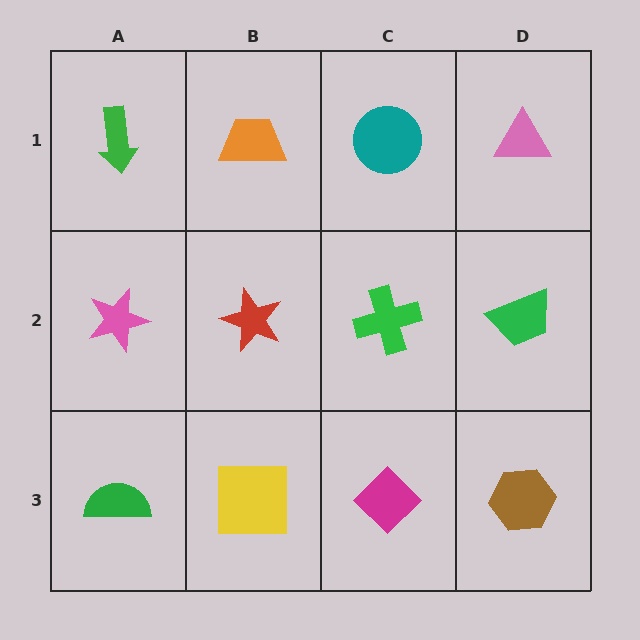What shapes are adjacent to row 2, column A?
A green arrow (row 1, column A), a green semicircle (row 3, column A), a red star (row 2, column B).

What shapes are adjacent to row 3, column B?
A red star (row 2, column B), a green semicircle (row 3, column A), a magenta diamond (row 3, column C).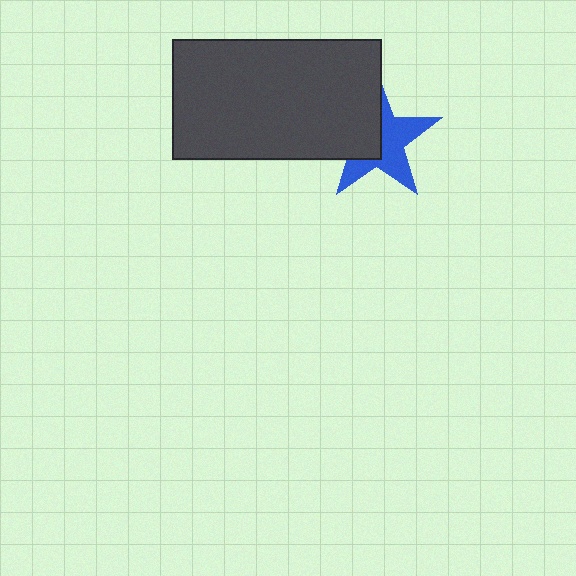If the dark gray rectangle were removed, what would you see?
You would see the complete blue star.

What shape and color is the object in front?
The object in front is a dark gray rectangle.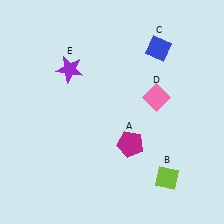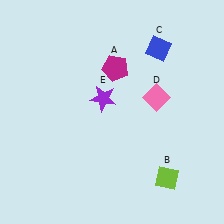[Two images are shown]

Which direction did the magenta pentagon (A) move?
The magenta pentagon (A) moved up.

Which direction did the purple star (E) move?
The purple star (E) moved right.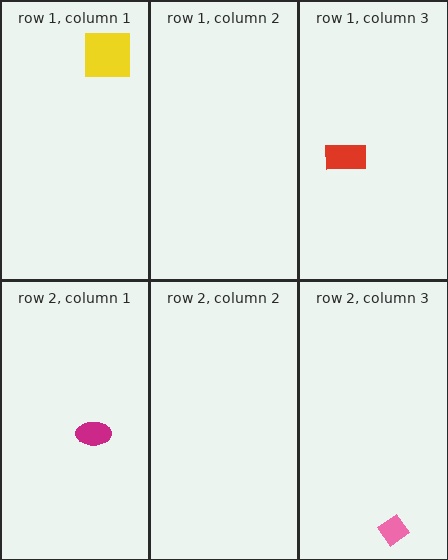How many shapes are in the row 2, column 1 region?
1.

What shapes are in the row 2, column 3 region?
The pink diamond.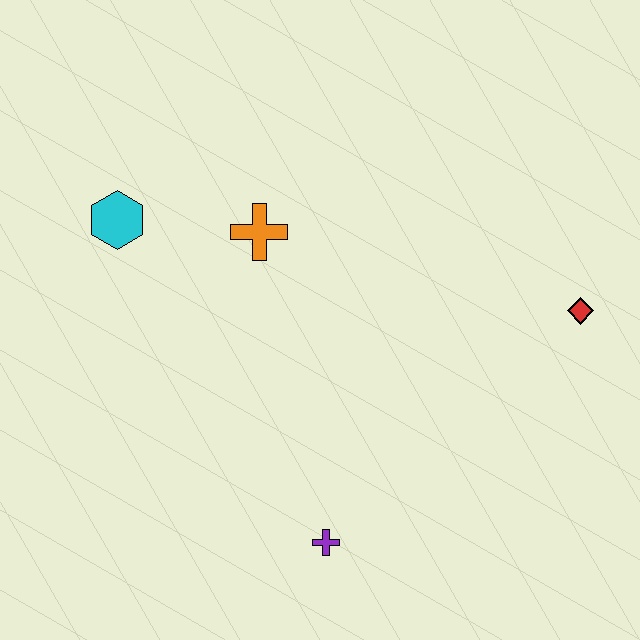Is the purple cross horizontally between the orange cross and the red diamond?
Yes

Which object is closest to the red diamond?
The orange cross is closest to the red diamond.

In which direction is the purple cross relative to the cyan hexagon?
The purple cross is below the cyan hexagon.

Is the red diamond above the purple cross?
Yes